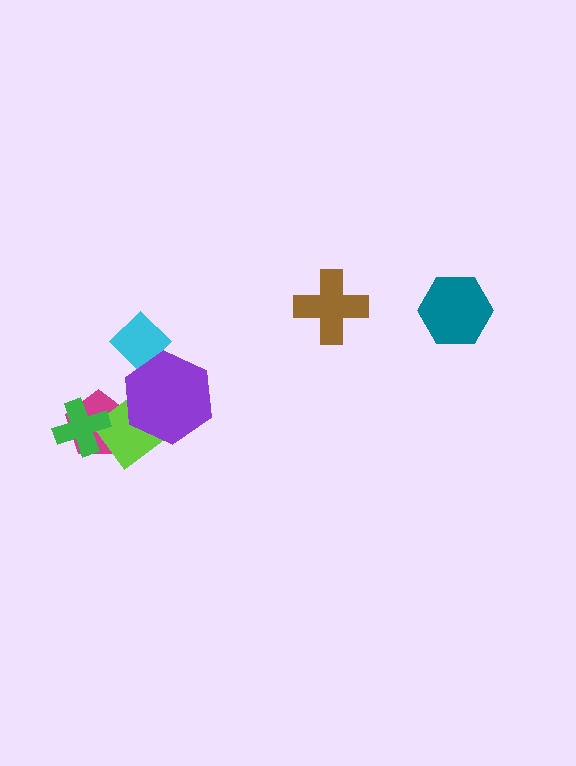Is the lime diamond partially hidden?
Yes, it is partially covered by another shape.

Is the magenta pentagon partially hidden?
Yes, it is partially covered by another shape.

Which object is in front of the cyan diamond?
The purple hexagon is in front of the cyan diamond.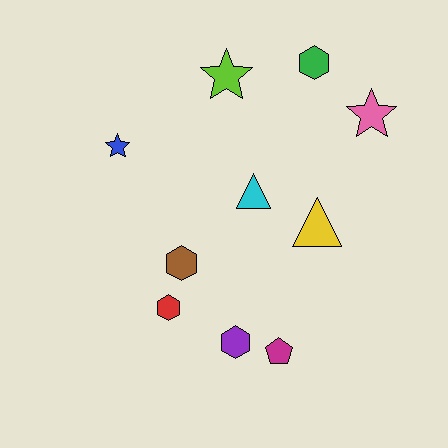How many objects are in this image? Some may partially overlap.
There are 10 objects.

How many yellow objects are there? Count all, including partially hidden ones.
There is 1 yellow object.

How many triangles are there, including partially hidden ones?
There are 2 triangles.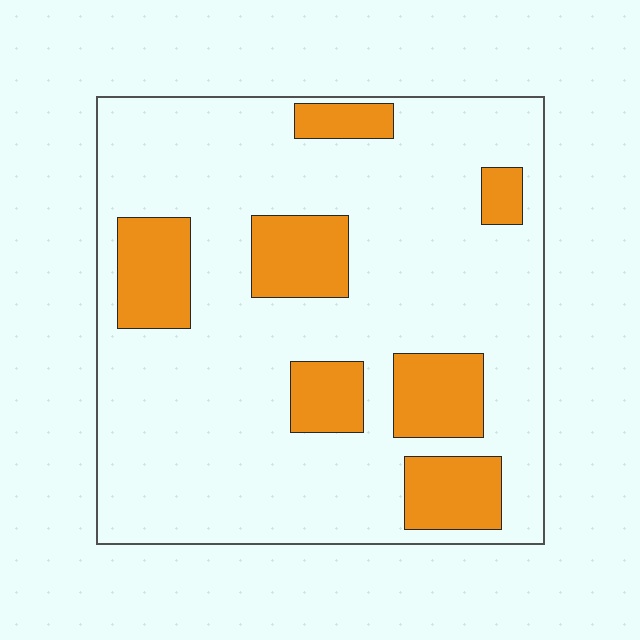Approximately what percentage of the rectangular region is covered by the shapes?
Approximately 20%.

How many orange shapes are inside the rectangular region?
7.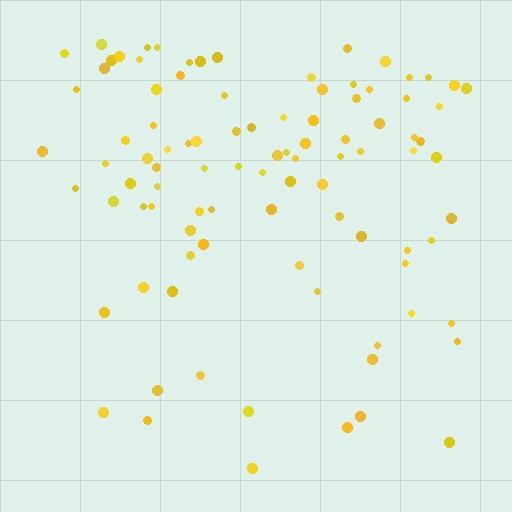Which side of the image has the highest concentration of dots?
The top.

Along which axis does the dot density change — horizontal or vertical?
Vertical.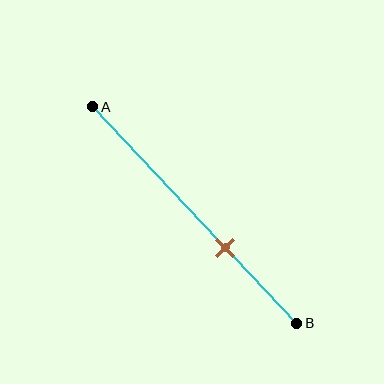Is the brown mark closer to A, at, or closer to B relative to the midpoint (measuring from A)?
The brown mark is closer to point B than the midpoint of segment AB.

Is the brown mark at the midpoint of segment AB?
No, the mark is at about 65% from A, not at the 50% midpoint.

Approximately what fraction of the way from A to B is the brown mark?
The brown mark is approximately 65% of the way from A to B.